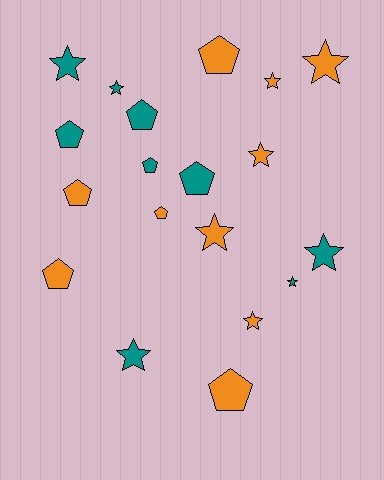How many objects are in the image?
There are 19 objects.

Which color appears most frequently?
Orange, with 10 objects.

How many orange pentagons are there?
There are 5 orange pentagons.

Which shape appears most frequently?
Star, with 10 objects.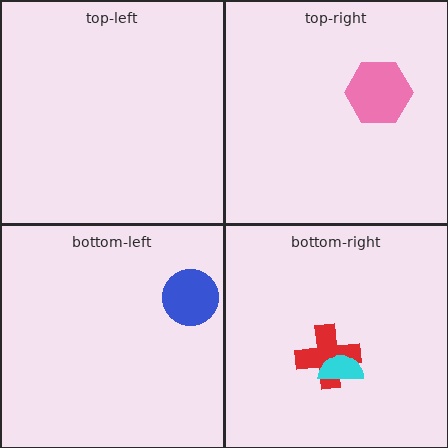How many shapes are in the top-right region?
1.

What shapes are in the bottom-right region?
The red cross, the cyan semicircle.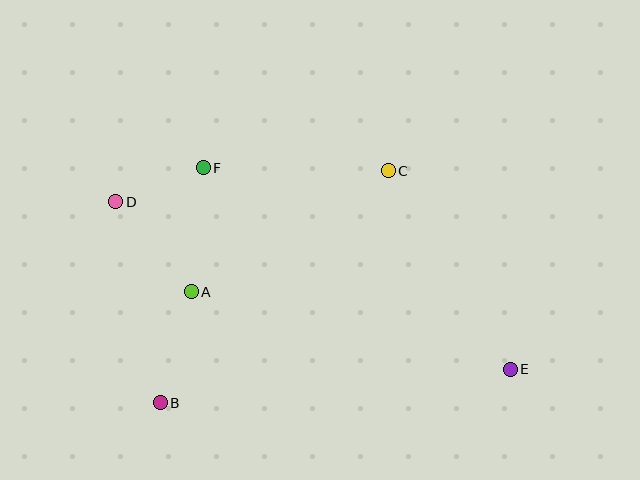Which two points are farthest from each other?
Points D and E are farthest from each other.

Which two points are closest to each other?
Points D and F are closest to each other.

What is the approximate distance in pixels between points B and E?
The distance between B and E is approximately 352 pixels.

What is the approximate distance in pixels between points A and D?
The distance between A and D is approximately 117 pixels.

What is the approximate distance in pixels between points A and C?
The distance between A and C is approximately 231 pixels.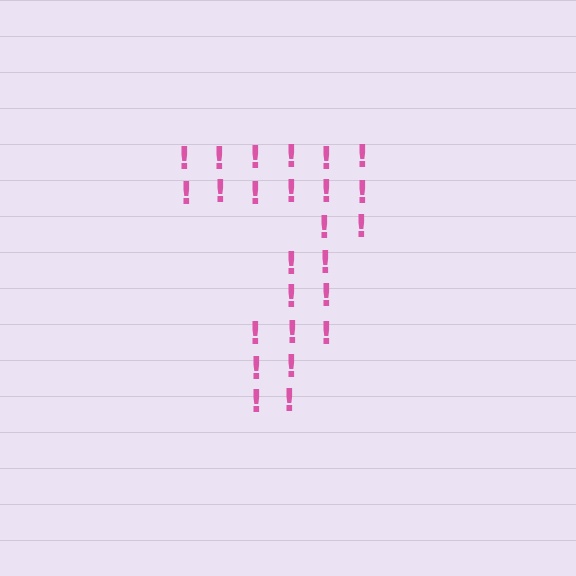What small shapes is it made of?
It is made of small exclamation marks.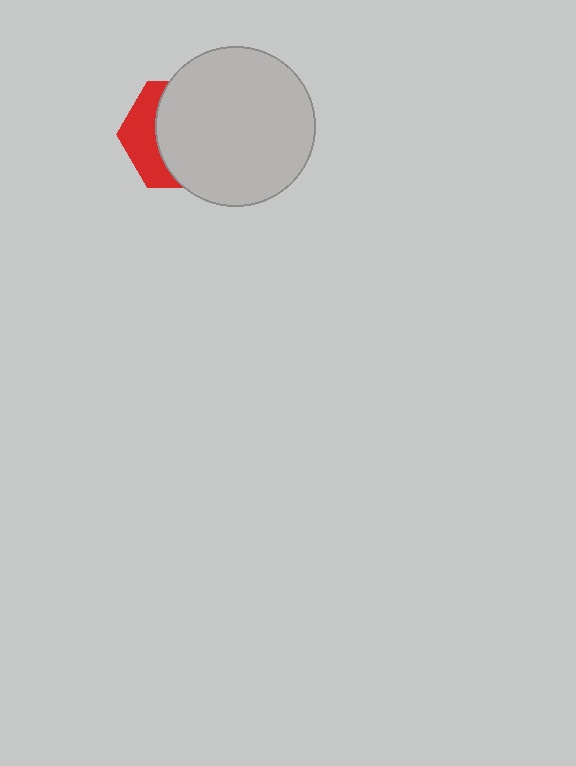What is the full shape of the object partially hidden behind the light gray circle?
The partially hidden object is a red hexagon.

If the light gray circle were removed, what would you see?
You would see the complete red hexagon.